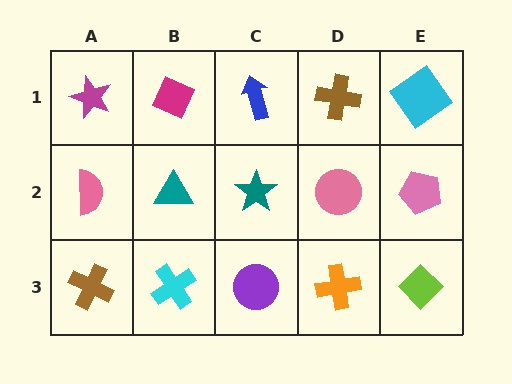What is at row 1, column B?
A magenta diamond.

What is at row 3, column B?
A cyan cross.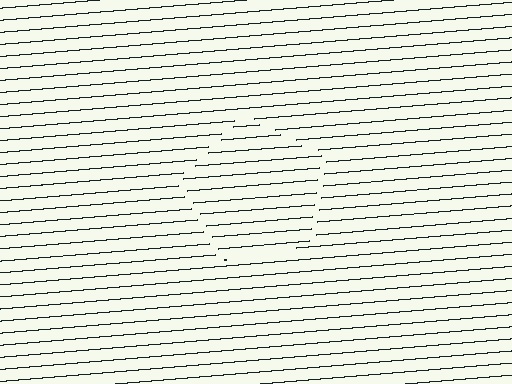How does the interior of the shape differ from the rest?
The interior of the shape contains the same grating, shifted by half a period — the contour is defined by the phase discontinuity where line-ends from the inner and outer gratings abut.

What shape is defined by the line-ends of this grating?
An illusory pentagon. The interior of the shape contains the same grating, shifted by half a period — the contour is defined by the phase discontinuity where line-ends from the inner and outer gratings abut.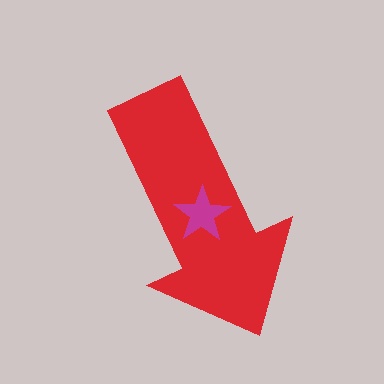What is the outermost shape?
The red arrow.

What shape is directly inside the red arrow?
The magenta star.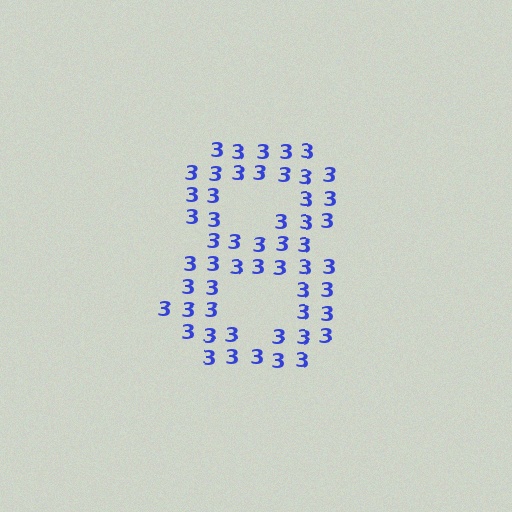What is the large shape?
The large shape is the digit 8.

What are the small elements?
The small elements are digit 3's.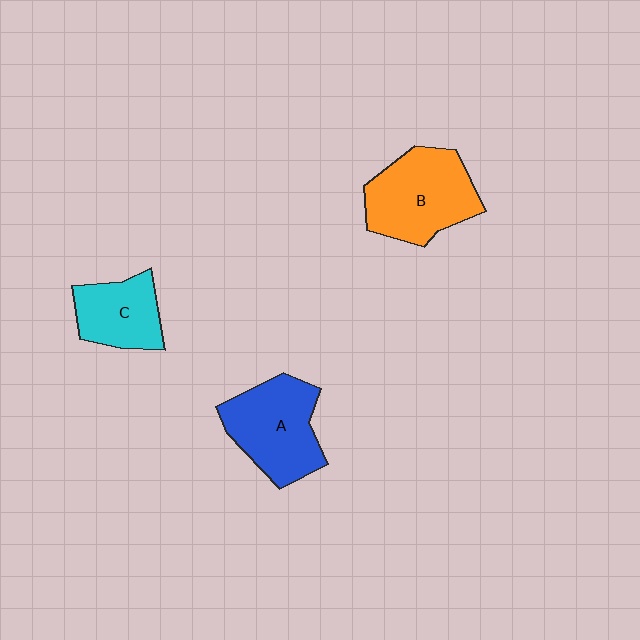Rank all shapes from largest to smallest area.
From largest to smallest: B (orange), A (blue), C (cyan).